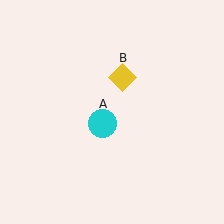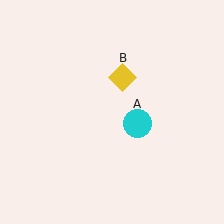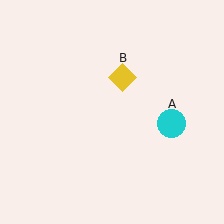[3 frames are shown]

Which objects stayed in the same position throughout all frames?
Yellow diamond (object B) remained stationary.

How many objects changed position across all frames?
1 object changed position: cyan circle (object A).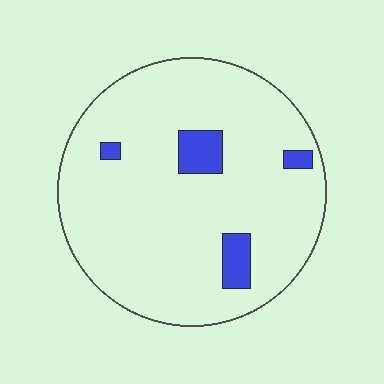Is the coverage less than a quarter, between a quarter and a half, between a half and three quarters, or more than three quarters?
Less than a quarter.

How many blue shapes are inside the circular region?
4.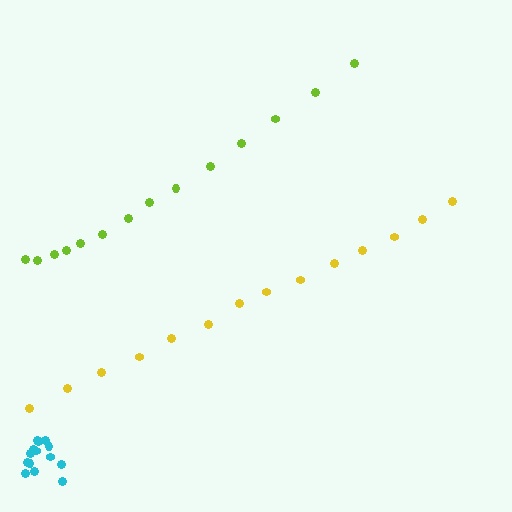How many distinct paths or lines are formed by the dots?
There are 3 distinct paths.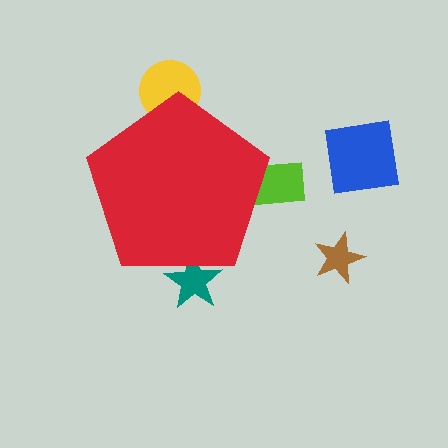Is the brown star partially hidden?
No, the brown star is fully visible.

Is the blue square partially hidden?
No, the blue square is fully visible.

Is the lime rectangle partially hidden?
Yes, the lime rectangle is partially hidden behind the red pentagon.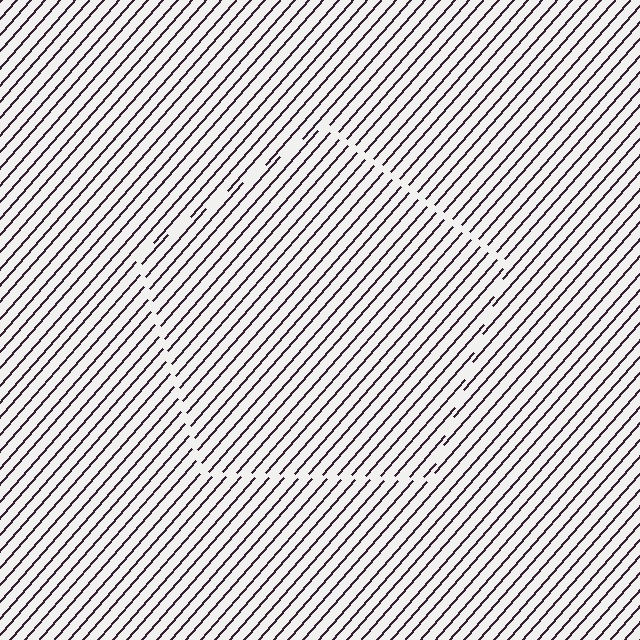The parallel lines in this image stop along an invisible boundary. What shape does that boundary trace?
An illusory pentagon. The interior of the shape contains the same grating, shifted by half a period — the contour is defined by the phase discontinuity where line-ends from the inner and outer gratings abut.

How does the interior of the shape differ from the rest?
The interior of the shape contains the same grating, shifted by half a period — the contour is defined by the phase discontinuity where line-ends from the inner and outer gratings abut.